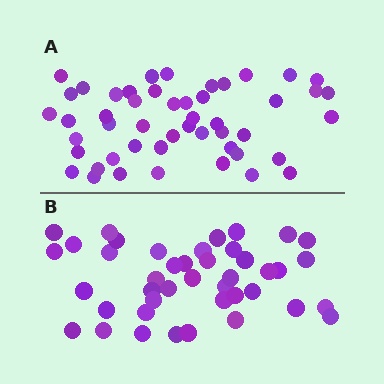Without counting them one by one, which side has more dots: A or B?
Region A (the top region) has more dots.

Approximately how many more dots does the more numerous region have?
Region A has roughly 8 or so more dots than region B.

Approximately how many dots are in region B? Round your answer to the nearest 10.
About 40 dots. (The exact count is 42, which rounds to 40.)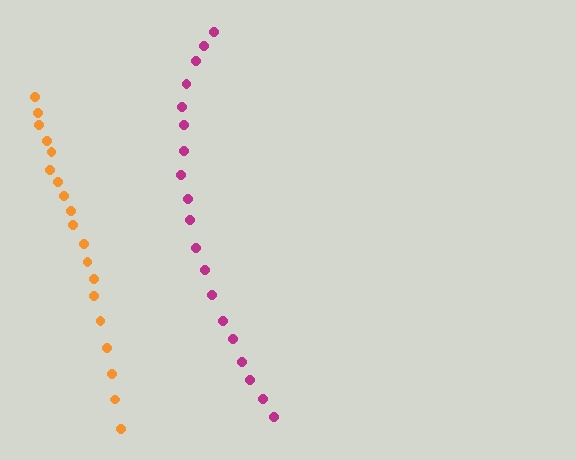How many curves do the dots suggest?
There are 2 distinct paths.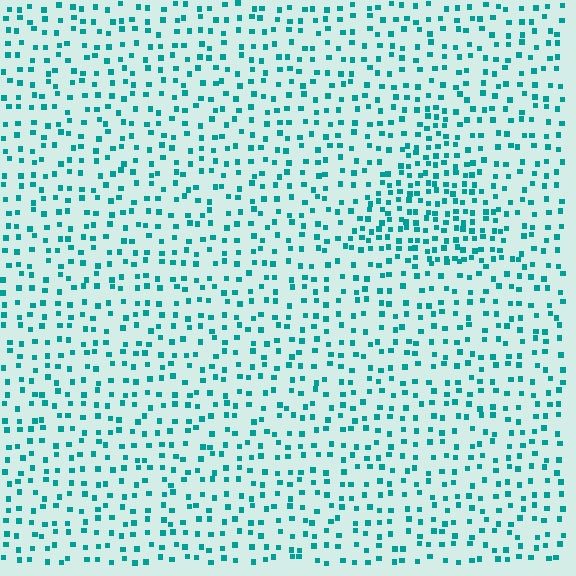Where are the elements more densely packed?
The elements are more densely packed inside the triangle boundary.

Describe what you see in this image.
The image contains small teal elements arranged at two different densities. A triangle-shaped region is visible where the elements are more densely packed than the surrounding area.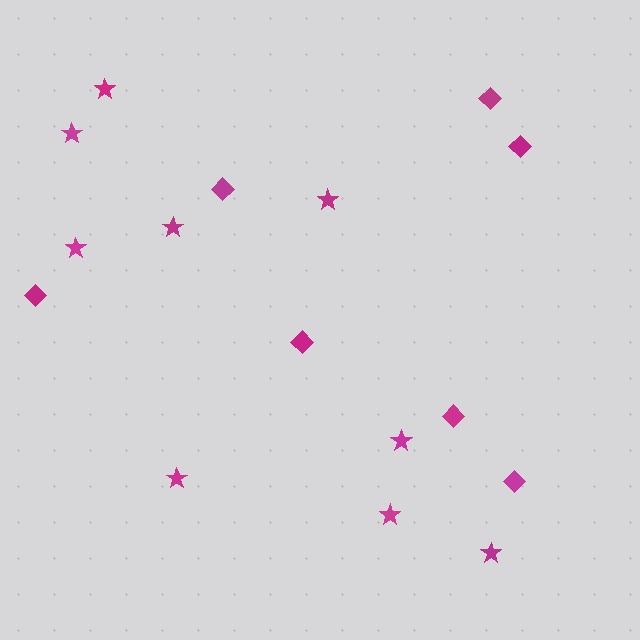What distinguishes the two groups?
There are 2 groups: one group of diamonds (7) and one group of stars (9).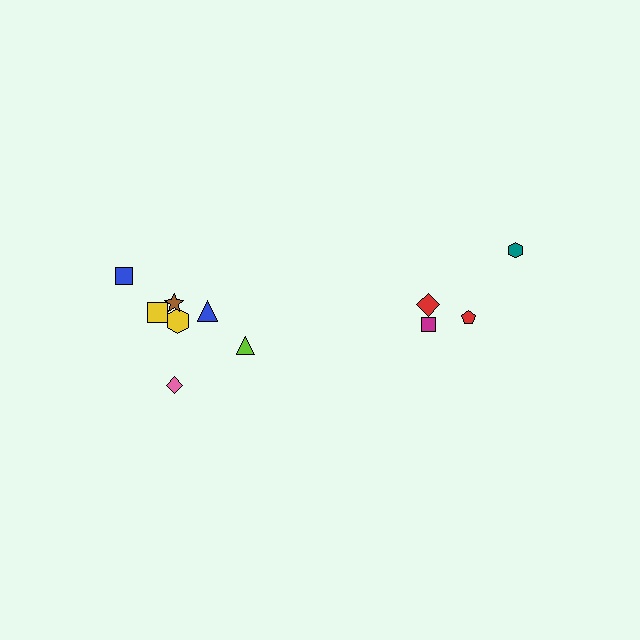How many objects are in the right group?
There are 4 objects.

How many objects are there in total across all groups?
There are 11 objects.